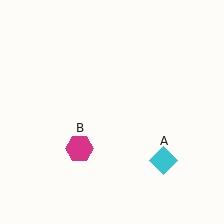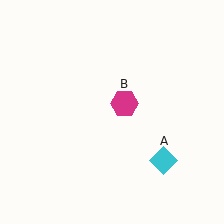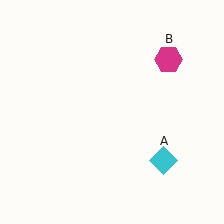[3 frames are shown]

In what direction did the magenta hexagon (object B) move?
The magenta hexagon (object B) moved up and to the right.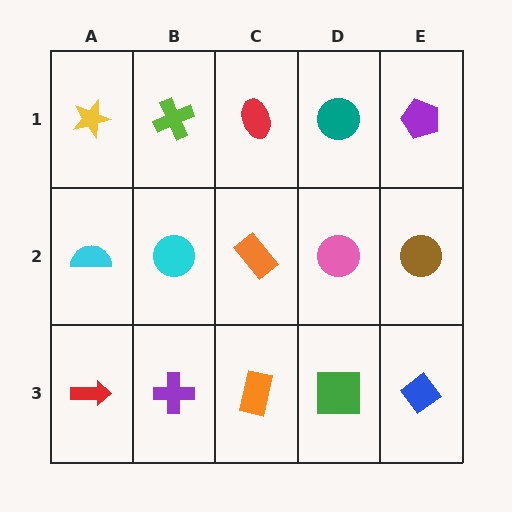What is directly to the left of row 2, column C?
A cyan circle.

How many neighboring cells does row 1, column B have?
3.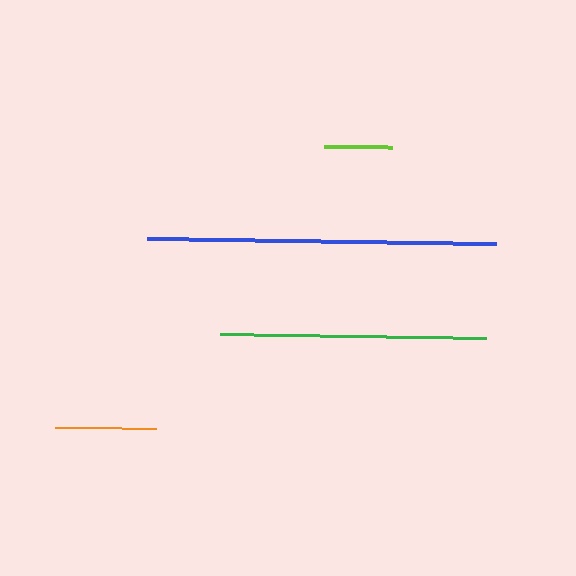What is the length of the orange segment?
The orange segment is approximately 101 pixels long.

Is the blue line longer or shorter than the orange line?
The blue line is longer than the orange line.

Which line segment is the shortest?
The lime line is the shortest at approximately 68 pixels.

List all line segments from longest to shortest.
From longest to shortest: blue, green, orange, lime.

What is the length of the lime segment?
The lime segment is approximately 68 pixels long.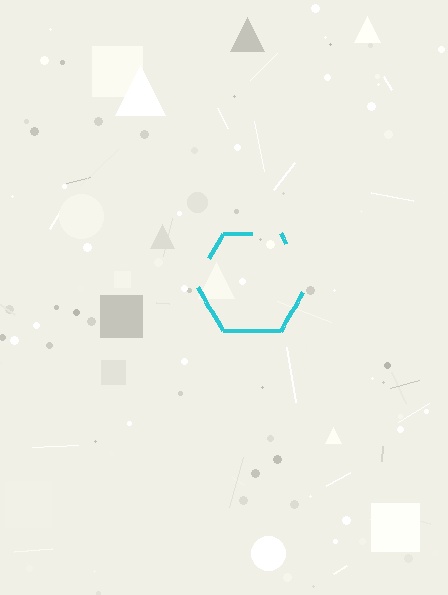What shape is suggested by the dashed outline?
The dashed outline suggests a hexagon.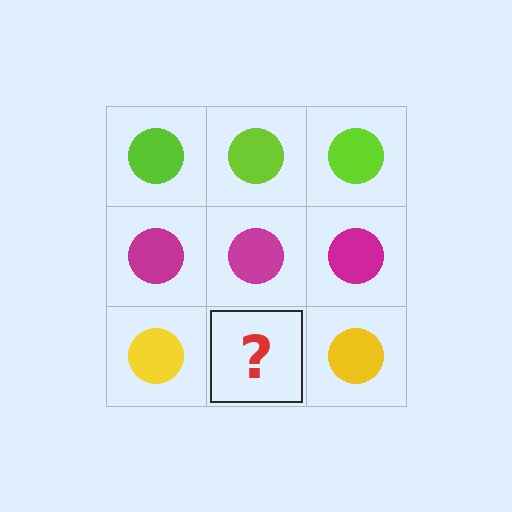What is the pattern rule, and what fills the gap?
The rule is that each row has a consistent color. The gap should be filled with a yellow circle.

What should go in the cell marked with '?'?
The missing cell should contain a yellow circle.